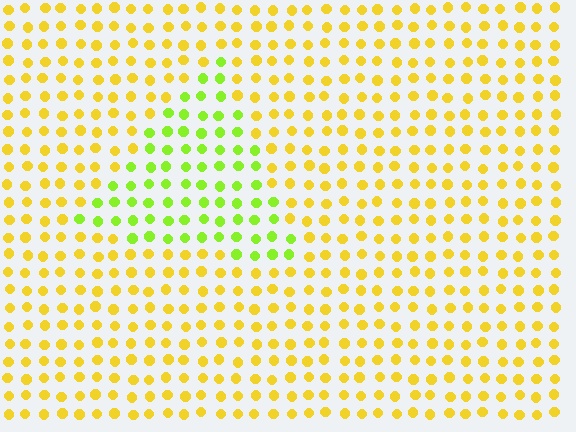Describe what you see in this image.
The image is filled with small yellow elements in a uniform arrangement. A triangle-shaped region is visible where the elements are tinted to a slightly different hue, forming a subtle color boundary.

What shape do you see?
I see a triangle.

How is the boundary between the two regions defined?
The boundary is defined purely by a slight shift in hue (about 41 degrees). Spacing, size, and orientation are identical on both sides.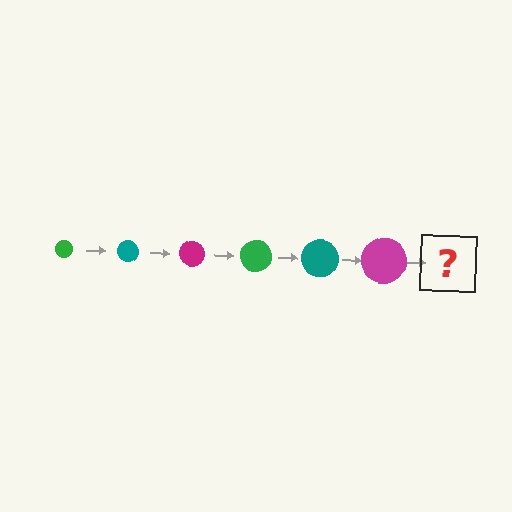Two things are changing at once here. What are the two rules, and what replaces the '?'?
The two rules are that the circle grows larger each step and the color cycles through green, teal, and magenta. The '?' should be a green circle, larger than the previous one.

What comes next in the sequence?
The next element should be a green circle, larger than the previous one.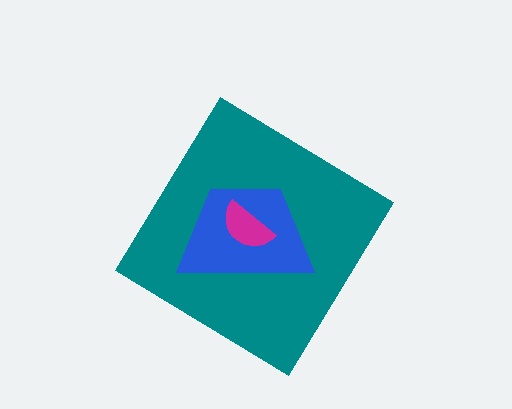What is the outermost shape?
The teal diamond.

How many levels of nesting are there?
3.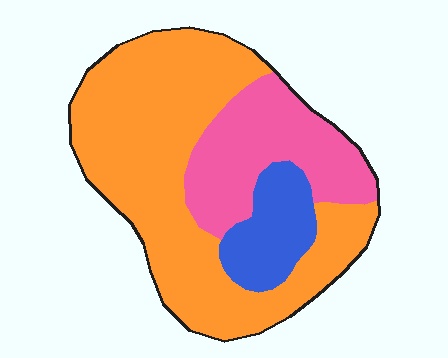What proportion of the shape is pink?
Pink covers roughly 25% of the shape.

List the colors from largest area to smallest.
From largest to smallest: orange, pink, blue.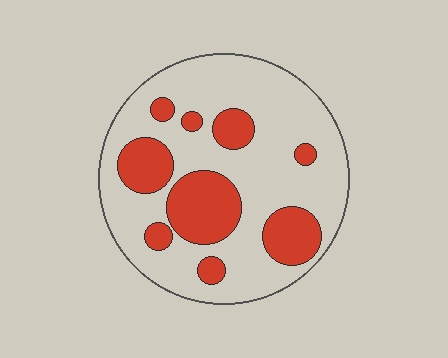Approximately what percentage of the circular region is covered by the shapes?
Approximately 30%.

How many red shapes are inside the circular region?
9.